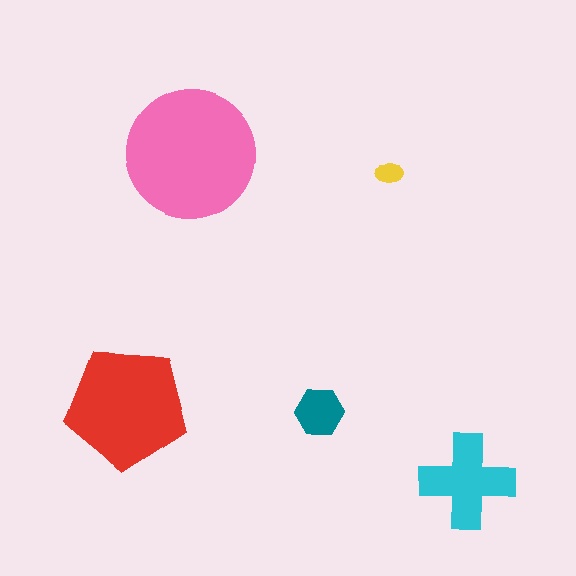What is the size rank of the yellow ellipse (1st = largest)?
5th.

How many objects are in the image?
There are 5 objects in the image.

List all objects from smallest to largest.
The yellow ellipse, the teal hexagon, the cyan cross, the red pentagon, the pink circle.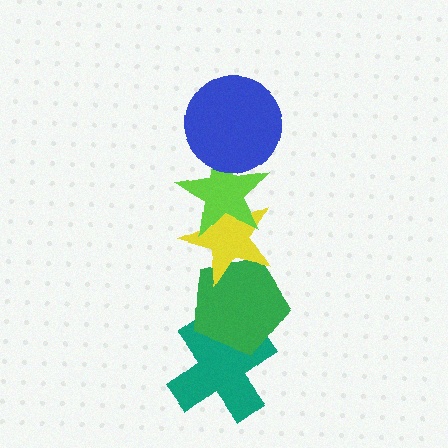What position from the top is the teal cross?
The teal cross is 5th from the top.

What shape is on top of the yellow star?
The lime star is on top of the yellow star.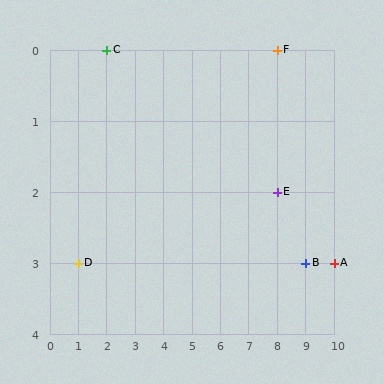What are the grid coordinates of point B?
Point B is at grid coordinates (9, 3).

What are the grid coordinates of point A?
Point A is at grid coordinates (10, 3).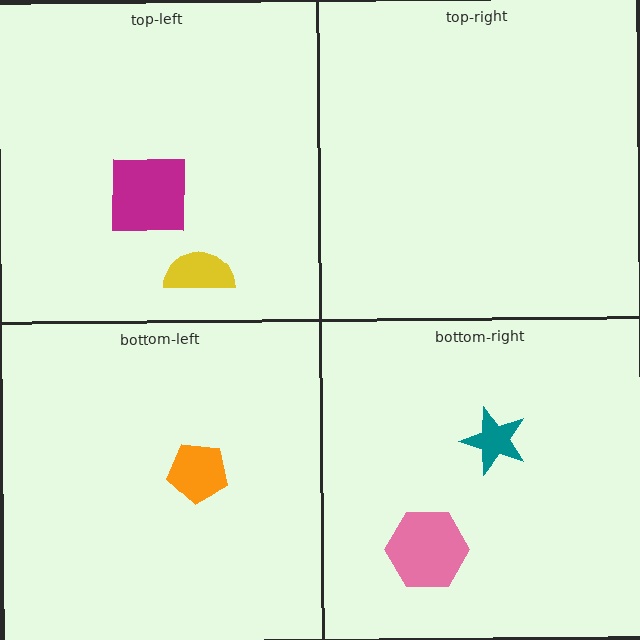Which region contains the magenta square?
The top-left region.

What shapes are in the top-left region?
The yellow semicircle, the magenta square.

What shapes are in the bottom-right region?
The teal star, the pink hexagon.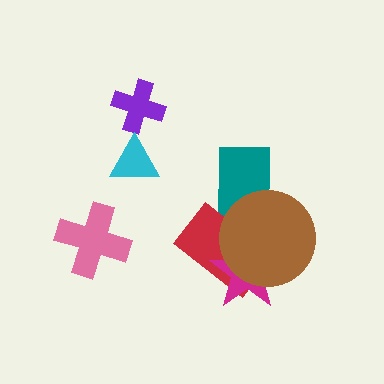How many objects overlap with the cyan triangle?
0 objects overlap with the cyan triangle.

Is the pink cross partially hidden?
No, no other shape covers it.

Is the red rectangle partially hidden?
Yes, it is partially covered by another shape.